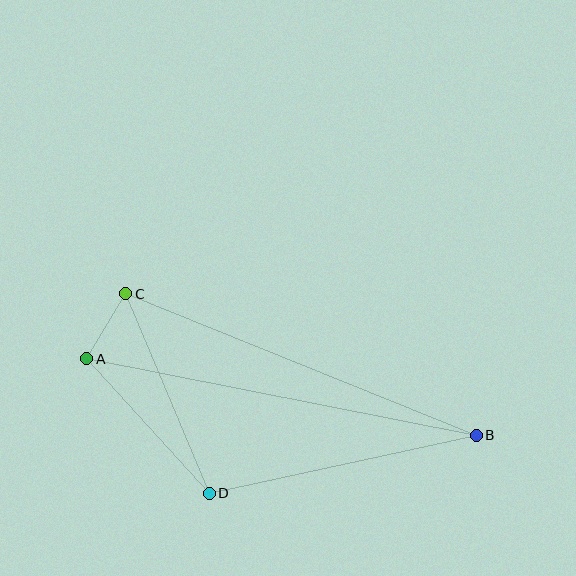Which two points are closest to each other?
Points A and C are closest to each other.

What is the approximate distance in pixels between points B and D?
The distance between B and D is approximately 274 pixels.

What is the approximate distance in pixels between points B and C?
The distance between B and C is approximately 378 pixels.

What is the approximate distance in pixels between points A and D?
The distance between A and D is approximately 182 pixels.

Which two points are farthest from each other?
Points A and B are farthest from each other.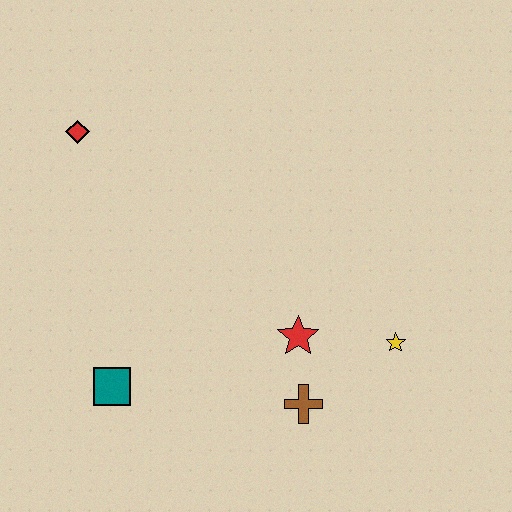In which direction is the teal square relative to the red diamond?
The teal square is below the red diamond.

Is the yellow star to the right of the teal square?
Yes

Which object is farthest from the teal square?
The yellow star is farthest from the teal square.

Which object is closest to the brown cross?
The red star is closest to the brown cross.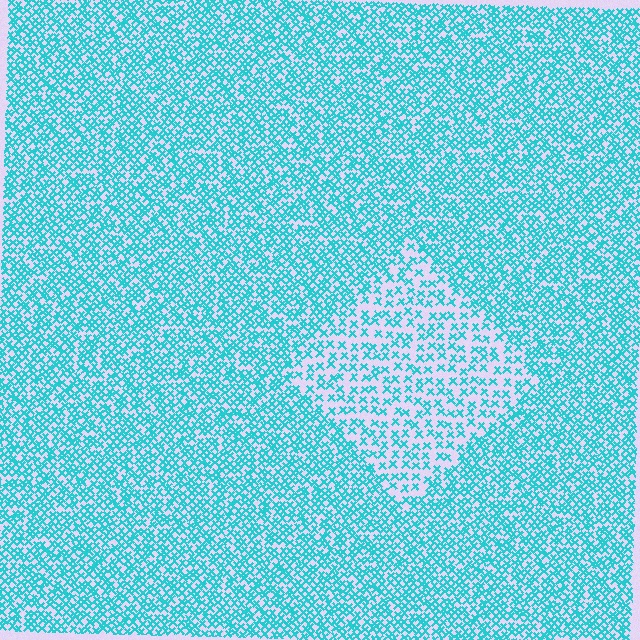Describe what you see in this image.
The image contains small cyan elements arranged at two different densities. A diamond-shaped region is visible where the elements are less densely packed than the surrounding area.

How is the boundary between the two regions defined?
The boundary is defined by a change in element density (approximately 2.0x ratio). All elements are the same color, size, and shape.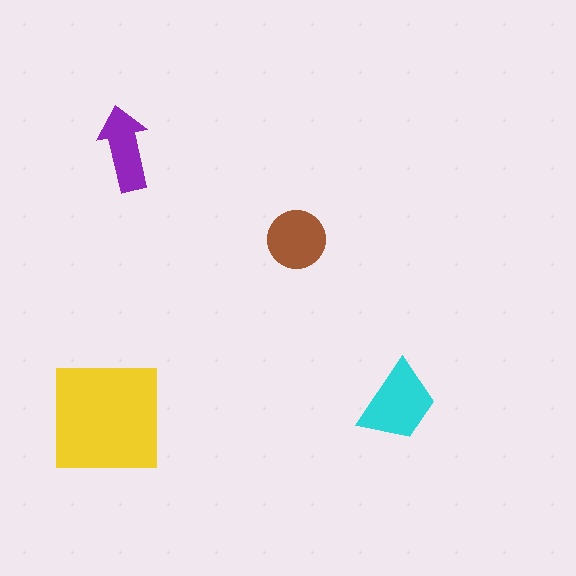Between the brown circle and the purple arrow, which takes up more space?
The brown circle.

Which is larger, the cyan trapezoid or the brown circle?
The cyan trapezoid.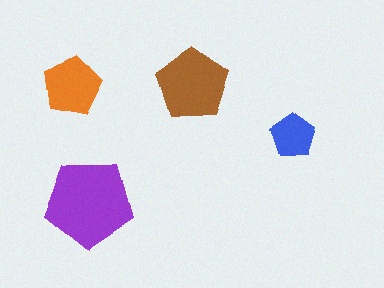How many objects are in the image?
There are 4 objects in the image.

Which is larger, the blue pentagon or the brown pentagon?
The brown one.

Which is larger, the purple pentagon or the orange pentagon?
The purple one.